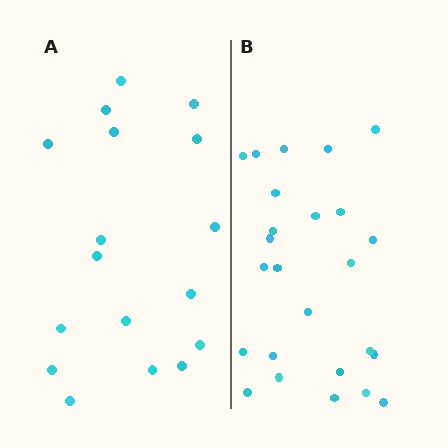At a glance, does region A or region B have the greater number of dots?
Region B (the right region) has more dots.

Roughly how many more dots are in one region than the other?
Region B has roughly 8 or so more dots than region A.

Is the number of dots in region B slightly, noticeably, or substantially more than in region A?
Region B has substantially more. The ratio is roughly 1.5 to 1.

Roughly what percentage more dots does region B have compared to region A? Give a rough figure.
About 45% more.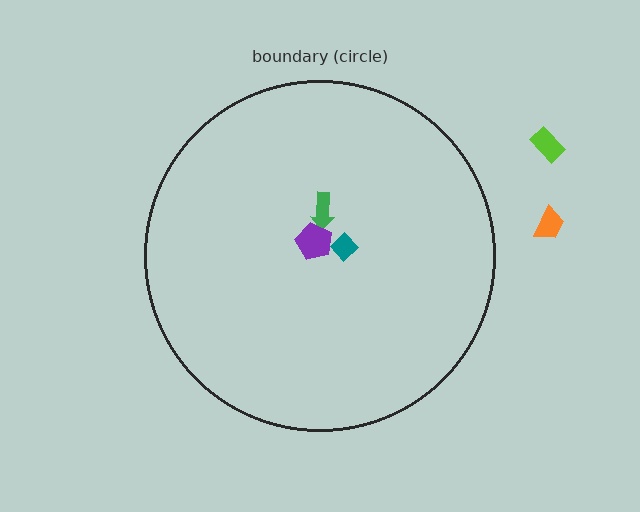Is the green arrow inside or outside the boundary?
Inside.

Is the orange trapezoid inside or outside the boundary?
Outside.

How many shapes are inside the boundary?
3 inside, 2 outside.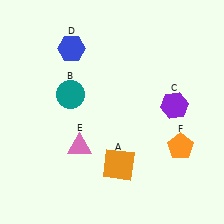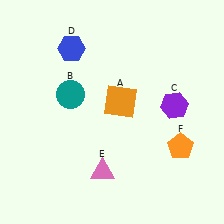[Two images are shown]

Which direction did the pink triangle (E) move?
The pink triangle (E) moved down.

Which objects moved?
The objects that moved are: the orange square (A), the pink triangle (E).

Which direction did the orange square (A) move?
The orange square (A) moved up.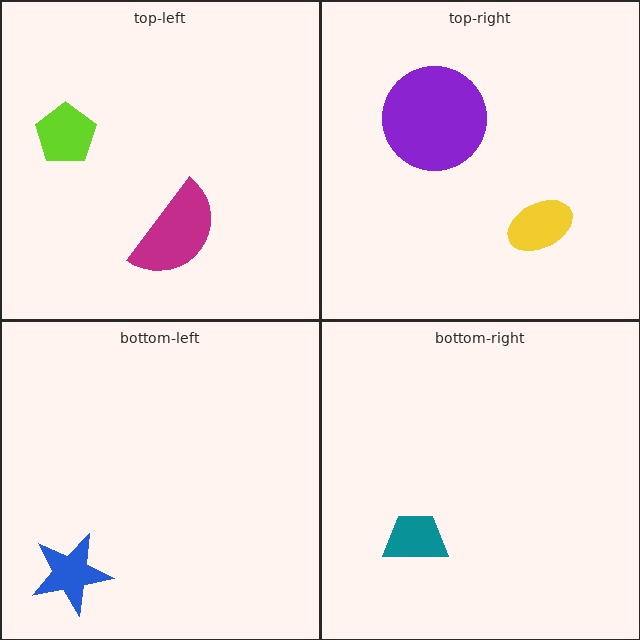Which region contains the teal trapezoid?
The bottom-right region.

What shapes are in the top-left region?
The magenta semicircle, the lime pentagon.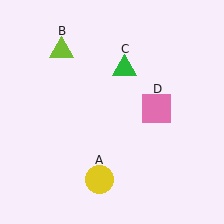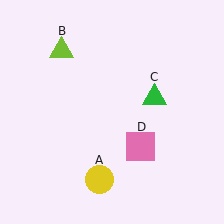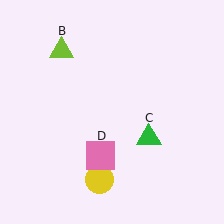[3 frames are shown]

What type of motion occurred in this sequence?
The green triangle (object C), pink square (object D) rotated clockwise around the center of the scene.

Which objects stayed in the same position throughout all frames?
Yellow circle (object A) and lime triangle (object B) remained stationary.